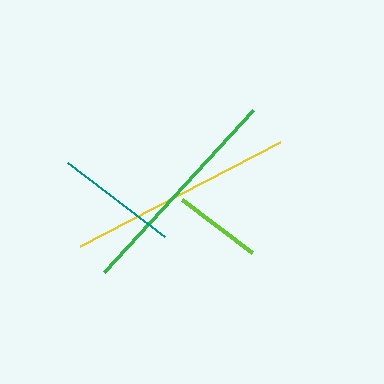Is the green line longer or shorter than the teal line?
The green line is longer than the teal line.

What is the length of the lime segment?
The lime segment is approximately 89 pixels long.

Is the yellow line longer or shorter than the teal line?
The yellow line is longer than the teal line.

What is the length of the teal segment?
The teal segment is approximately 123 pixels long.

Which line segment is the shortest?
The lime line is the shortest at approximately 89 pixels.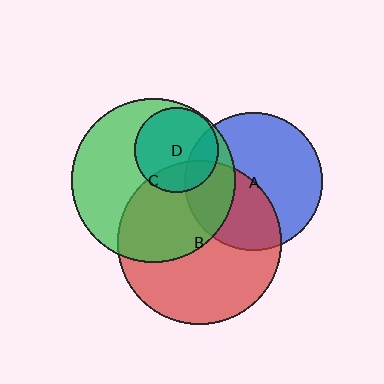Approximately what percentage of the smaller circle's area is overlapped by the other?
Approximately 40%.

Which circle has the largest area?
Circle C (green).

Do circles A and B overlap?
Yes.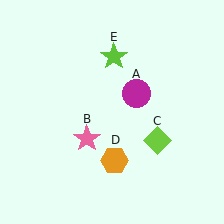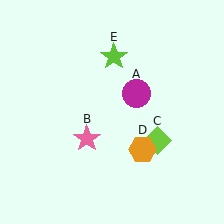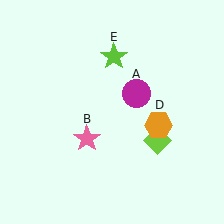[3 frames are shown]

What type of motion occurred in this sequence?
The orange hexagon (object D) rotated counterclockwise around the center of the scene.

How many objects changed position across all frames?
1 object changed position: orange hexagon (object D).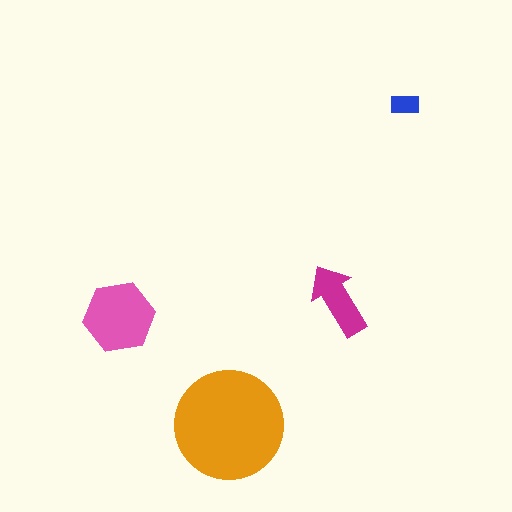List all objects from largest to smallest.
The orange circle, the pink hexagon, the magenta arrow, the blue rectangle.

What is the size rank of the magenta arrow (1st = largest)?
3rd.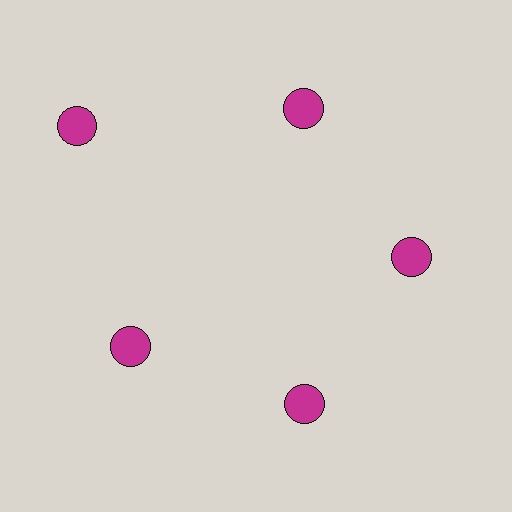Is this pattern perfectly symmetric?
No. The 5 magenta circles are arranged in a ring, but one element near the 10 o'clock position is pushed outward from the center, breaking the 5-fold rotational symmetry.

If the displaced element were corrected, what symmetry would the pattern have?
It would have 5-fold rotational symmetry — the pattern would map onto itself every 72 degrees.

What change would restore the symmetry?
The symmetry would be restored by moving it inward, back onto the ring so that all 5 circles sit at equal angles and equal distance from the center.